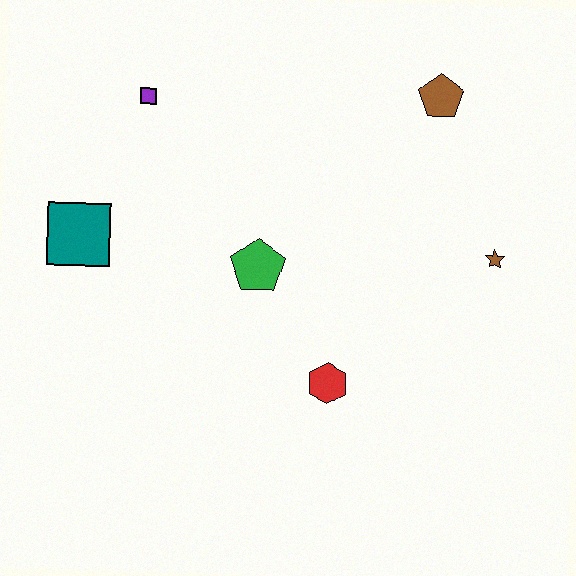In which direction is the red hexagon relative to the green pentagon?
The red hexagon is below the green pentagon.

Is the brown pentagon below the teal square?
No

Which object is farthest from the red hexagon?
The purple square is farthest from the red hexagon.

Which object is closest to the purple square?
The teal square is closest to the purple square.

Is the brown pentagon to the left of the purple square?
No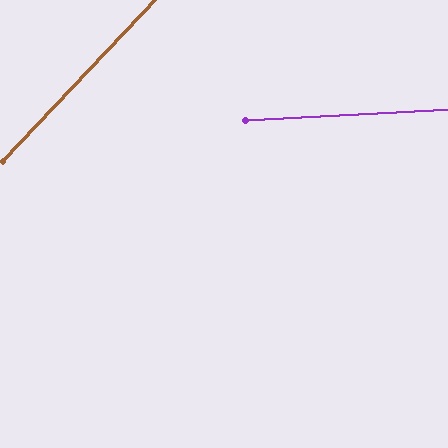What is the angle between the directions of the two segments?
Approximately 44 degrees.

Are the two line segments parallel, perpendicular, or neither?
Neither parallel nor perpendicular — they differ by about 44°.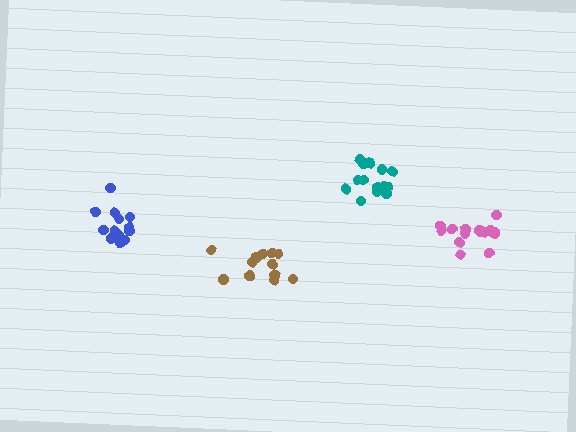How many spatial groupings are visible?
There are 4 spatial groupings.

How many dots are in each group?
Group 1: 15 dots, Group 2: 13 dots, Group 3: 12 dots, Group 4: 15 dots (55 total).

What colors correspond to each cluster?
The clusters are colored: pink, blue, brown, teal.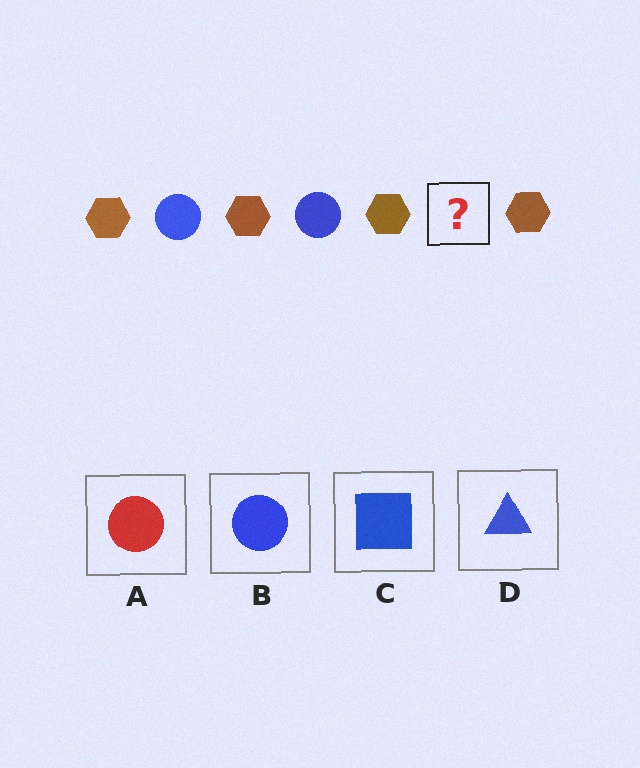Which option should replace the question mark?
Option B.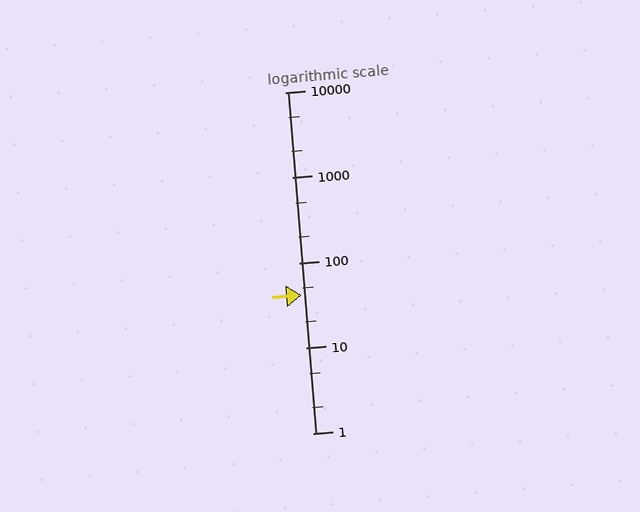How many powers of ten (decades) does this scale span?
The scale spans 4 decades, from 1 to 10000.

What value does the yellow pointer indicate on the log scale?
The pointer indicates approximately 42.